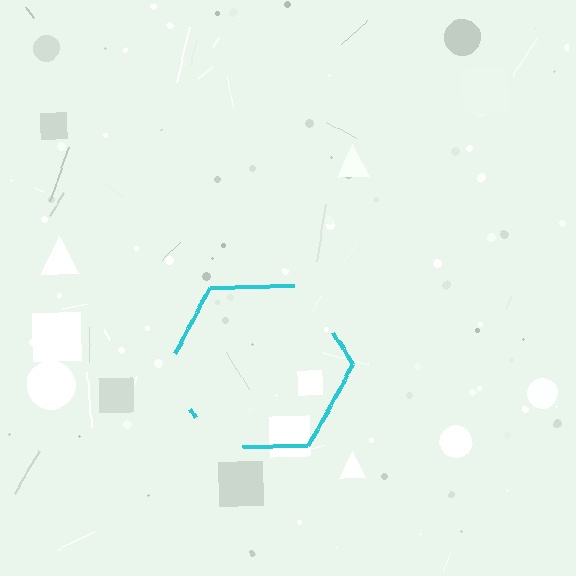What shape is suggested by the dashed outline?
The dashed outline suggests a hexagon.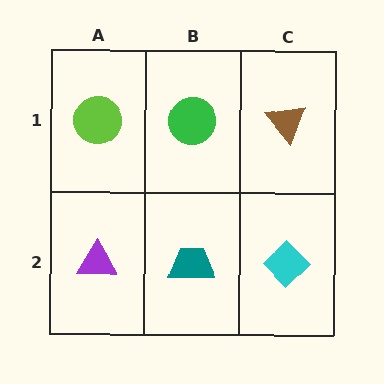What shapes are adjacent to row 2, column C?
A brown triangle (row 1, column C), a teal trapezoid (row 2, column B).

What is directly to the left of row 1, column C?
A green circle.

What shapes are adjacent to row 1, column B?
A teal trapezoid (row 2, column B), a lime circle (row 1, column A), a brown triangle (row 1, column C).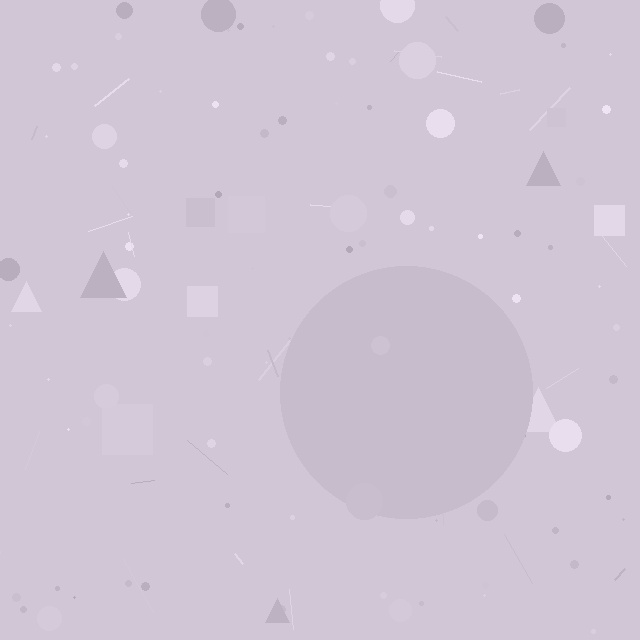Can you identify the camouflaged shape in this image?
The camouflaged shape is a circle.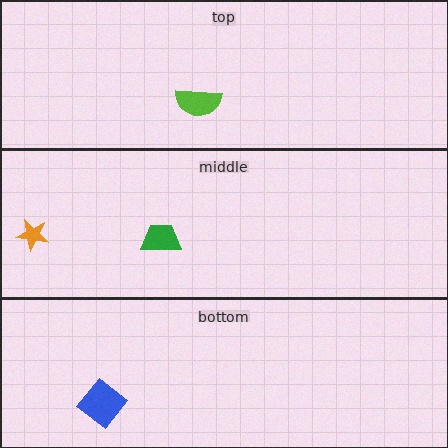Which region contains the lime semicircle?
The top region.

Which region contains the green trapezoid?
The middle region.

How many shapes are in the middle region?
2.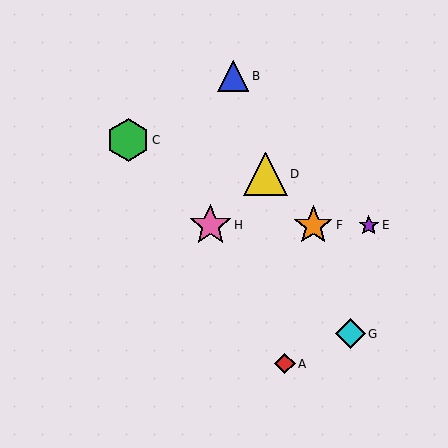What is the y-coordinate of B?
Object B is at y≈76.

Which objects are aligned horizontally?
Objects E, F, H are aligned horizontally.